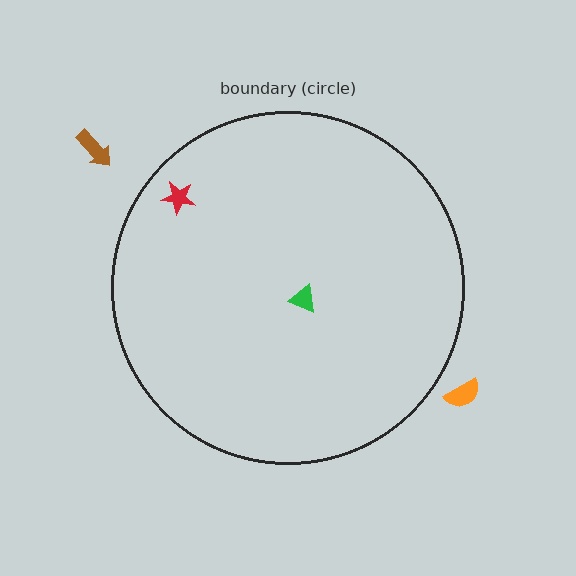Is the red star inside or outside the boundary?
Inside.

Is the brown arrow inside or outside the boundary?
Outside.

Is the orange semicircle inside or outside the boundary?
Outside.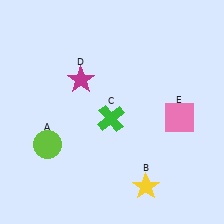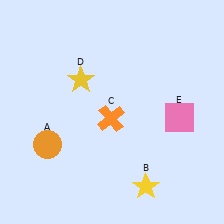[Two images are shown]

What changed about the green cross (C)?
In Image 1, C is green. In Image 2, it changed to orange.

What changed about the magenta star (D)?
In Image 1, D is magenta. In Image 2, it changed to yellow.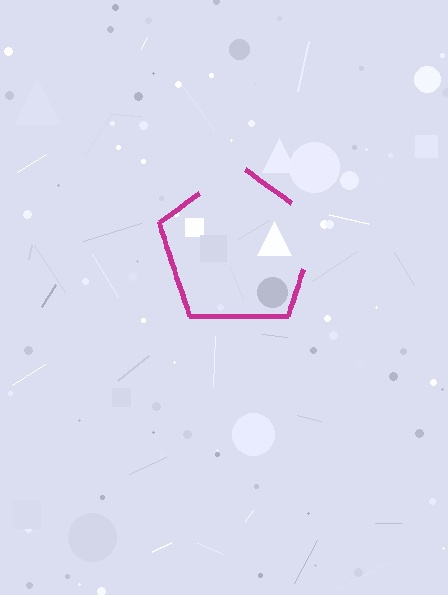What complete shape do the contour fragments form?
The contour fragments form a pentagon.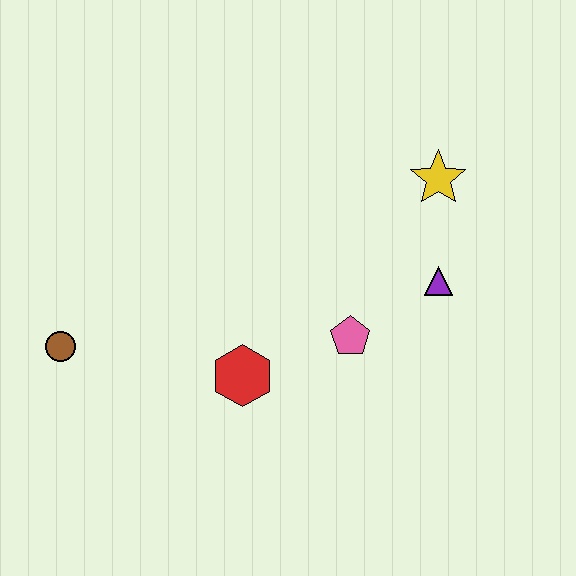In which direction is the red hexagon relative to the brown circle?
The red hexagon is to the right of the brown circle.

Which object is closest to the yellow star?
The purple triangle is closest to the yellow star.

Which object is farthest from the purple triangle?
The brown circle is farthest from the purple triangle.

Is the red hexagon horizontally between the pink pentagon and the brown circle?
Yes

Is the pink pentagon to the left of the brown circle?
No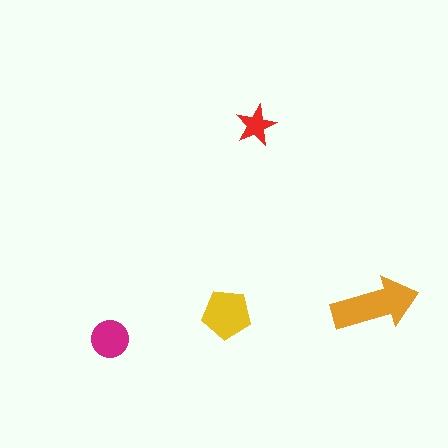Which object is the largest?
The orange arrow.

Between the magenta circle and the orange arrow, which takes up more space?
The orange arrow.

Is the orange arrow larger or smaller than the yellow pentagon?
Larger.